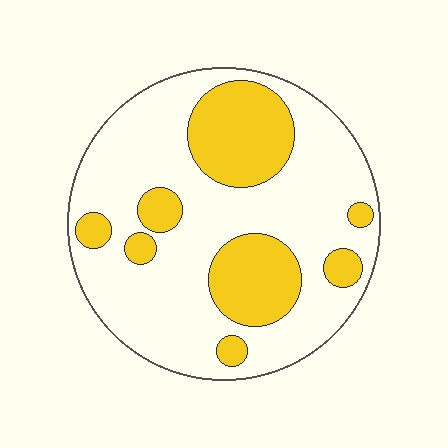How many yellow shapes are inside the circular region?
8.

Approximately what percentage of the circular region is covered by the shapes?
Approximately 30%.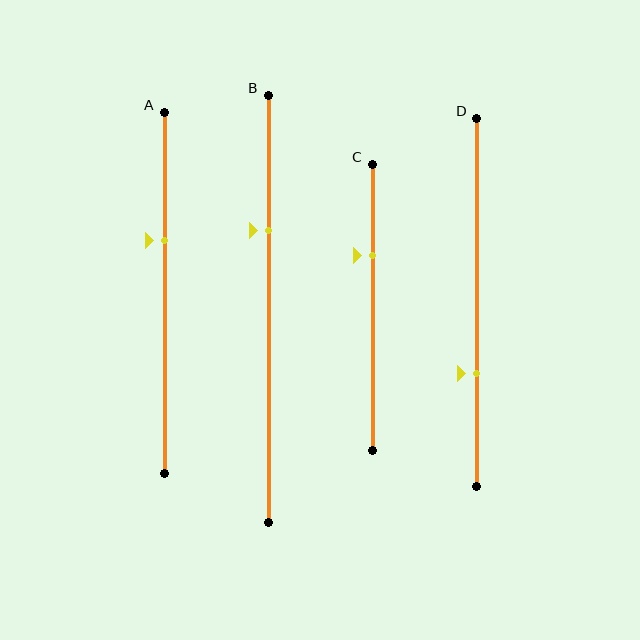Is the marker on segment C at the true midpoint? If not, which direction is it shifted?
No, the marker on segment C is shifted upward by about 18% of the segment length.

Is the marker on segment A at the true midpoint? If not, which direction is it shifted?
No, the marker on segment A is shifted upward by about 15% of the segment length.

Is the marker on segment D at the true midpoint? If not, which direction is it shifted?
No, the marker on segment D is shifted downward by about 19% of the segment length.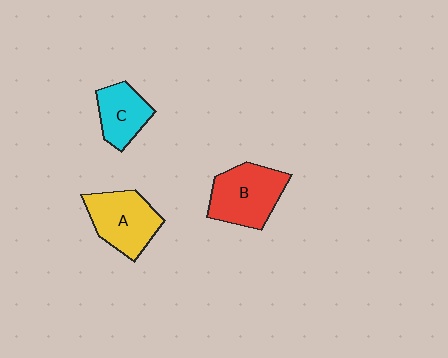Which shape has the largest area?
Shape B (red).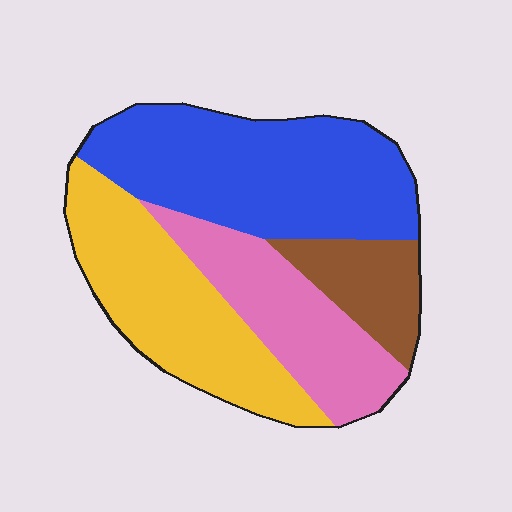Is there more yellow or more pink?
Yellow.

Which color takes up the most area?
Blue, at roughly 35%.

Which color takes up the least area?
Brown, at roughly 10%.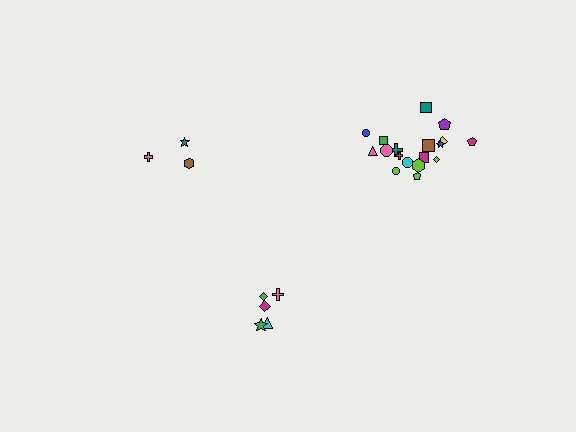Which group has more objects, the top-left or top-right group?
The top-right group.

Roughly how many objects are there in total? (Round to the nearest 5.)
Roughly 25 objects in total.